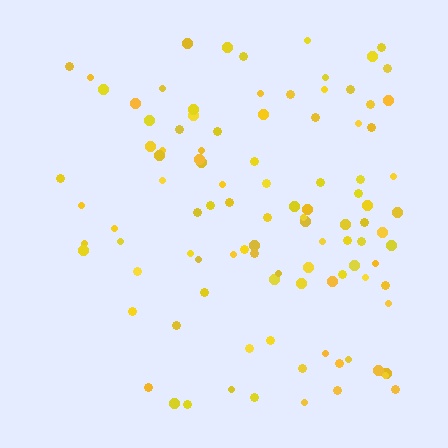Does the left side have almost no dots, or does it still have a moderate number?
Still a moderate number, just noticeably fewer than the right.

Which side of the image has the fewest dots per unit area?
The left.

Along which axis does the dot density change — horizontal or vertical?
Horizontal.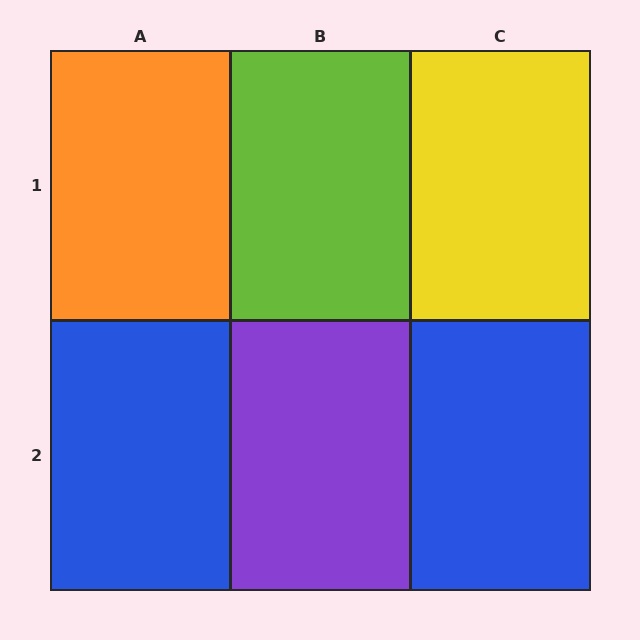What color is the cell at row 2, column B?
Purple.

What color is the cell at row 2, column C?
Blue.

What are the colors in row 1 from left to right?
Orange, lime, yellow.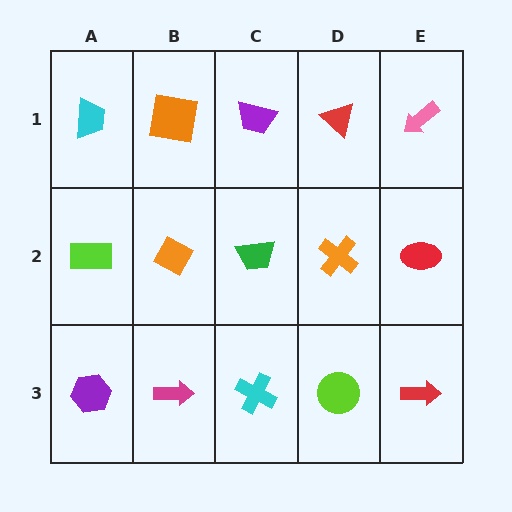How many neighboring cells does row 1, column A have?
2.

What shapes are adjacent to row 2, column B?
An orange square (row 1, column B), a magenta arrow (row 3, column B), a lime rectangle (row 2, column A), a green trapezoid (row 2, column C).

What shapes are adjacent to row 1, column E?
A red ellipse (row 2, column E), a red triangle (row 1, column D).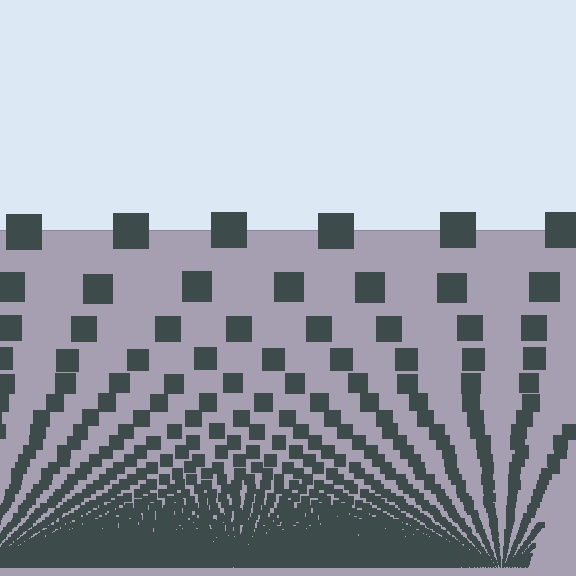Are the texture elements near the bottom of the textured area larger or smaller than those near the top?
Smaller. The gradient is inverted — elements near the bottom are smaller and denser.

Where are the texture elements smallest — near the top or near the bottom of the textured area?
Near the bottom.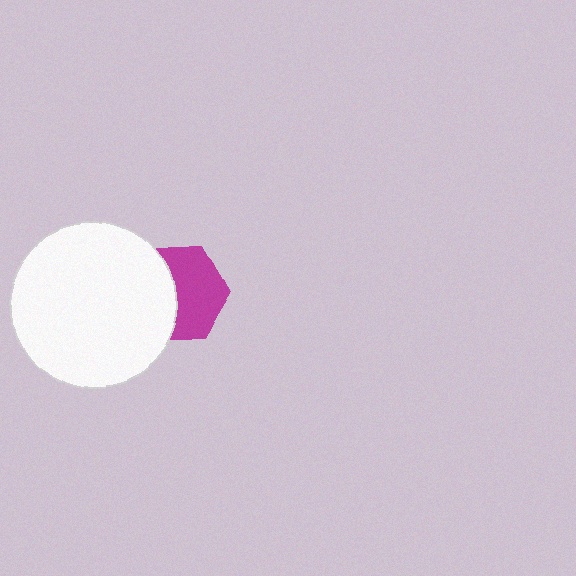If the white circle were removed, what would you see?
You would see the complete magenta hexagon.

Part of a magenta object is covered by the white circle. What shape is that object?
It is a hexagon.